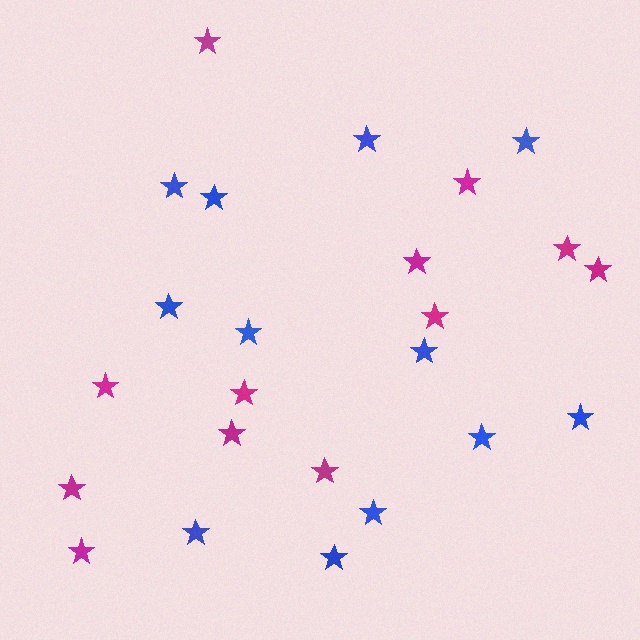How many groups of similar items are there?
There are 2 groups: one group of blue stars (12) and one group of magenta stars (12).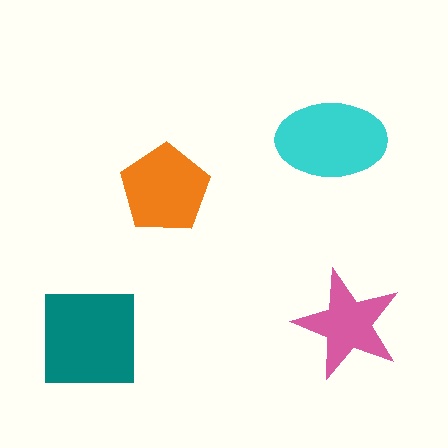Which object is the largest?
The teal square.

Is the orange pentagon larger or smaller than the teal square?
Smaller.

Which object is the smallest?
The pink star.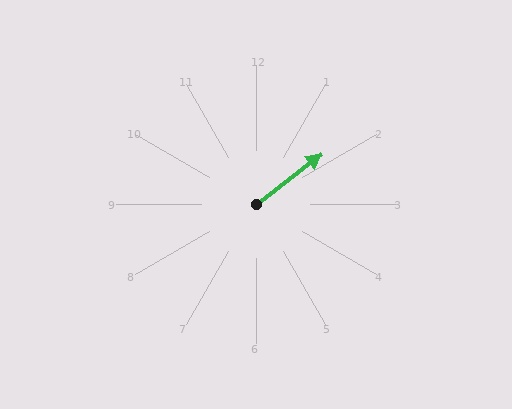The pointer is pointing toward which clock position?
Roughly 2 o'clock.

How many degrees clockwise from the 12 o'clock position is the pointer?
Approximately 52 degrees.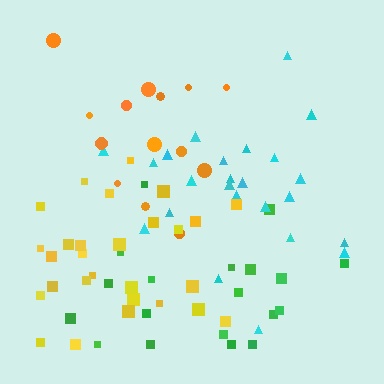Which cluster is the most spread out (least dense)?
Green.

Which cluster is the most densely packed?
Yellow.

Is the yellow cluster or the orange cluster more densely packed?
Yellow.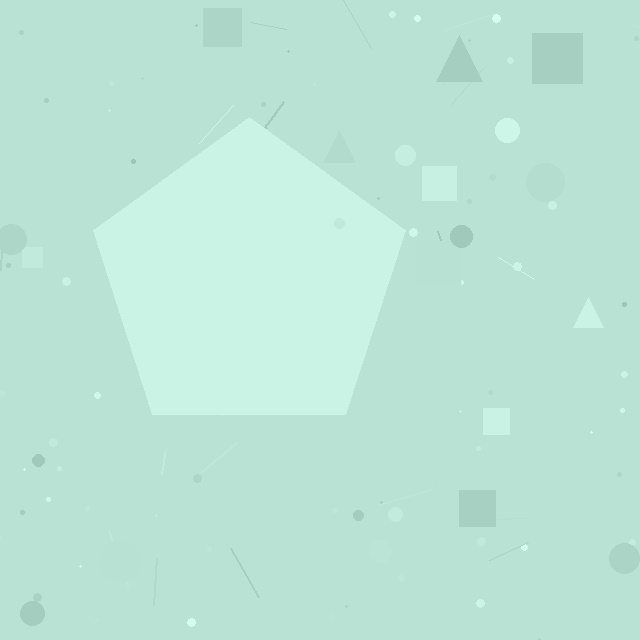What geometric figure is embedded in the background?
A pentagon is embedded in the background.